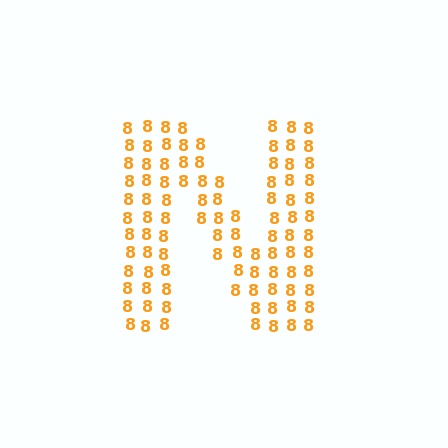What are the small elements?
The small elements are digit 8's.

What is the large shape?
The large shape is the letter N.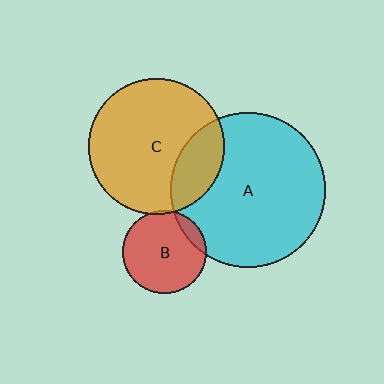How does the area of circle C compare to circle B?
Approximately 2.6 times.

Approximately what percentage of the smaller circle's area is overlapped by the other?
Approximately 5%.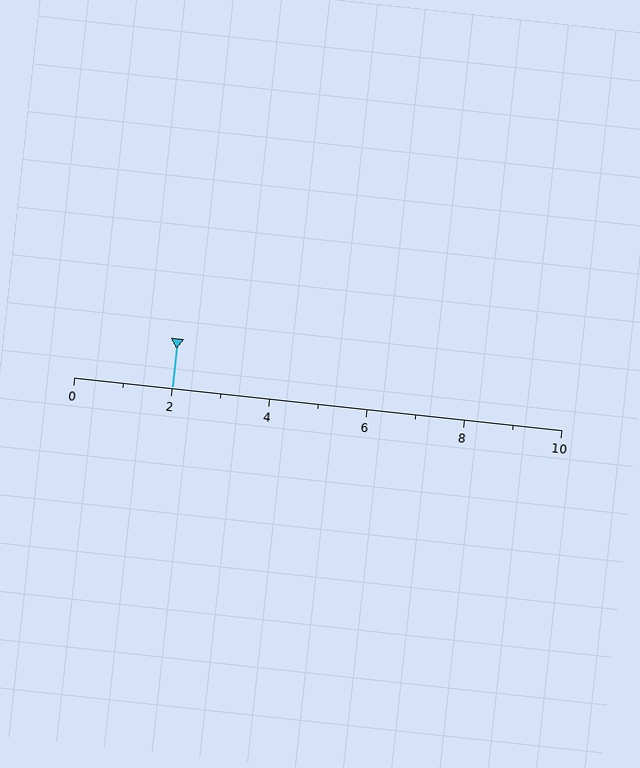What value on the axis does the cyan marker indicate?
The marker indicates approximately 2.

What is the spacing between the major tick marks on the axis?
The major ticks are spaced 2 apart.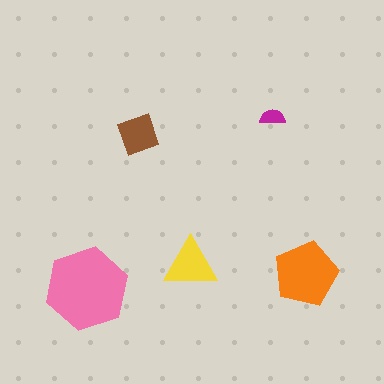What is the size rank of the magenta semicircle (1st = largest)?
5th.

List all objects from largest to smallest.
The pink hexagon, the orange pentagon, the yellow triangle, the brown diamond, the magenta semicircle.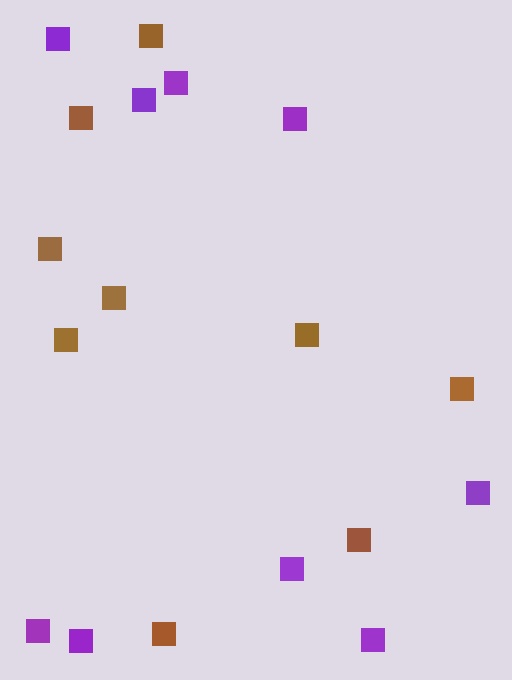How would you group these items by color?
There are 2 groups: one group of brown squares (9) and one group of purple squares (9).